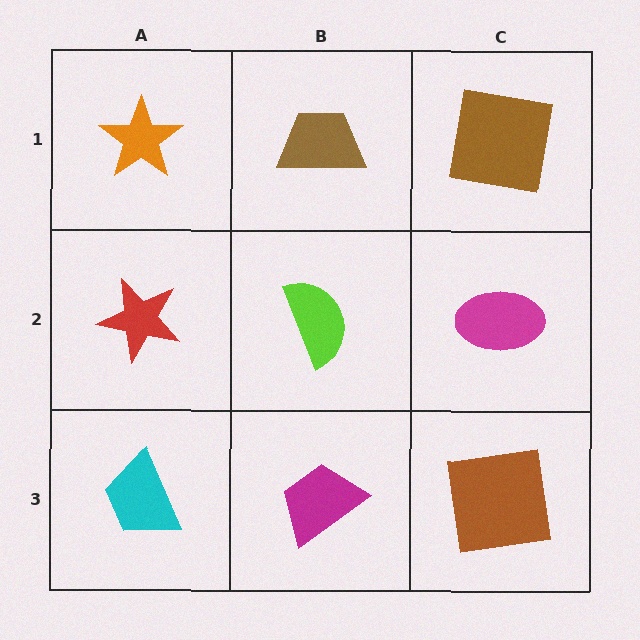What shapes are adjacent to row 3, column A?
A red star (row 2, column A), a magenta trapezoid (row 3, column B).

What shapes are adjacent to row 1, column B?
A lime semicircle (row 2, column B), an orange star (row 1, column A), a brown square (row 1, column C).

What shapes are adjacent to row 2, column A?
An orange star (row 1, column A), a cyan trapezoid (row 3, column A), a lime semicircle (row 2, column B).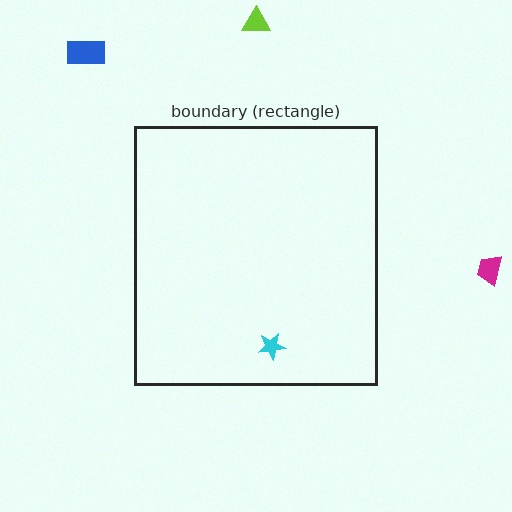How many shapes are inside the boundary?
1 inside, 3 outside.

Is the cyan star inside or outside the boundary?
Inside.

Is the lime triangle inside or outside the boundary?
Outside.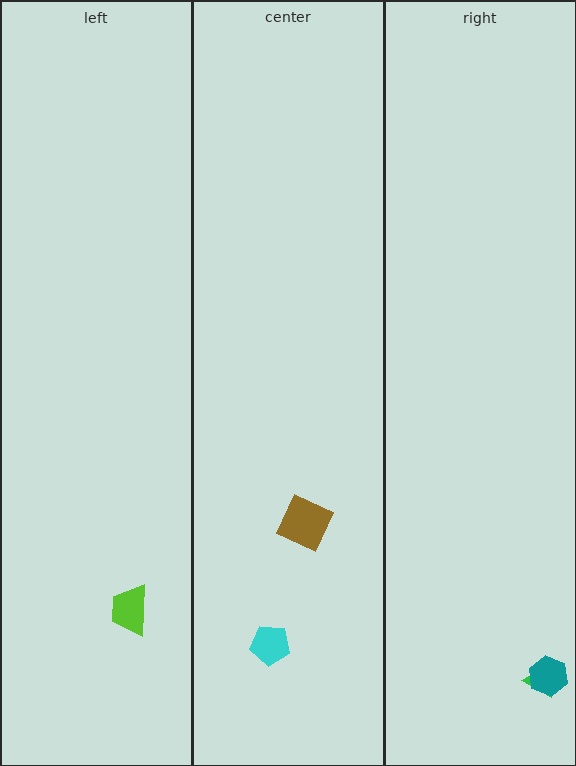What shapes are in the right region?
The green triangle, the teal hexagon.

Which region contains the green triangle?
The right region.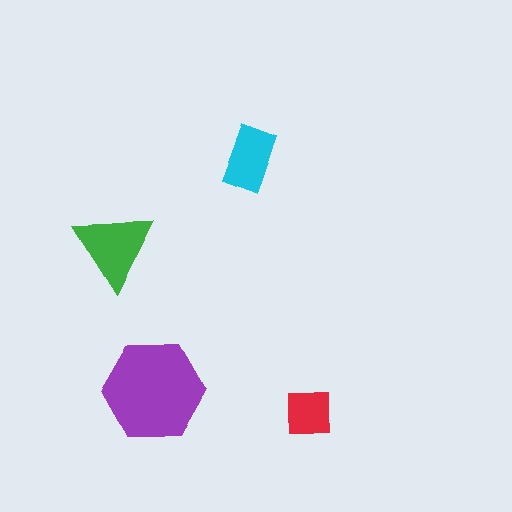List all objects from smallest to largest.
The red square, the cyan rectangle, the green triangle, the purple hexagon.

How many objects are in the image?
There are 4 objects in the image.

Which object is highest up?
The cyan rectangle is topmost.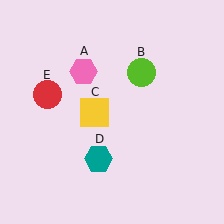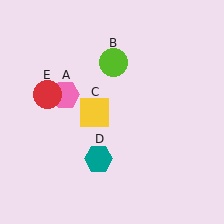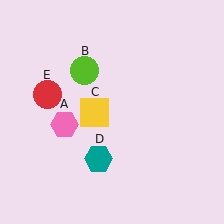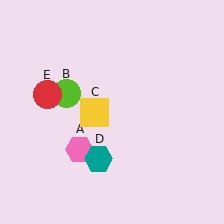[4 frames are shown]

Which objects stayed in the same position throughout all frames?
Yellow square (object C) and teal hexagon (object D) and red circle (object E) remained stationary.